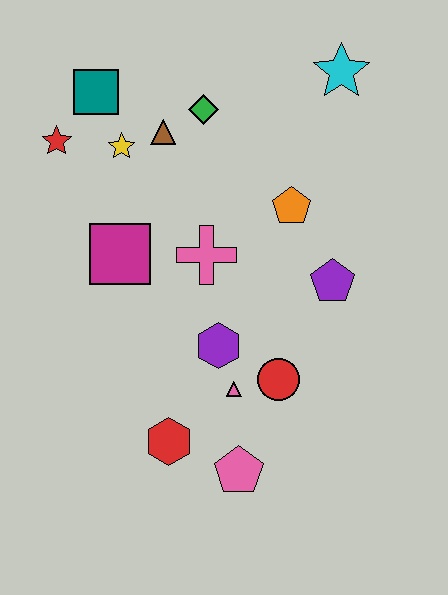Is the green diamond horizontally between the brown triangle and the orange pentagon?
Yes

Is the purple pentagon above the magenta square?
No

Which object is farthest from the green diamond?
The pink pentagon is farthest from the green diamond.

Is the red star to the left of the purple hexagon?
Yes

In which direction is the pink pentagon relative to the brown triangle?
The pink pentagon is below the brown triangle.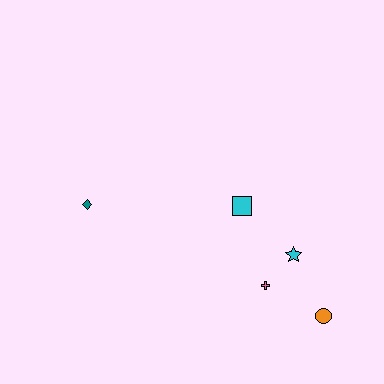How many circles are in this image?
There is 1 circle.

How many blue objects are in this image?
There are no blue objects.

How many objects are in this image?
There are 5 objects.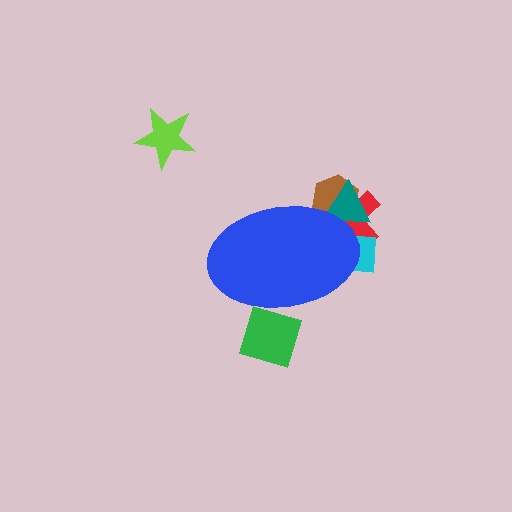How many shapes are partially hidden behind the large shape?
5 shapes are partially hidden.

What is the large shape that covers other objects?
A blue ellipse.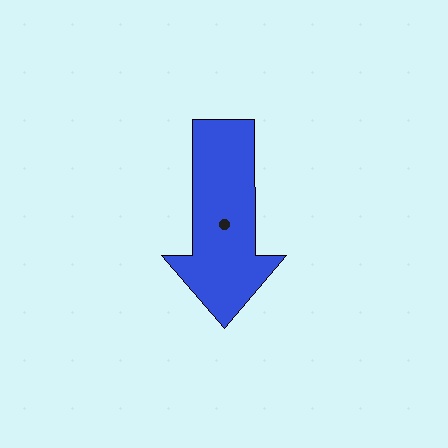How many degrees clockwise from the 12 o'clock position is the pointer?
Approximately 180 degrees.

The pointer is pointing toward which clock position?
Roughly 6 o'clock.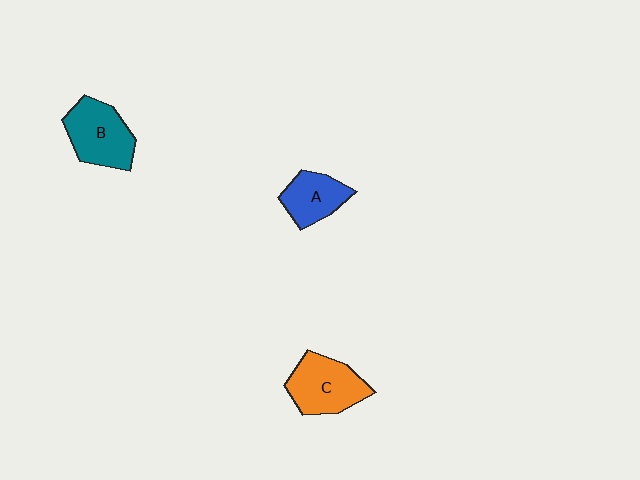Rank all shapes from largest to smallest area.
From largest to smallest: C (orange), B (teal), A (blue).